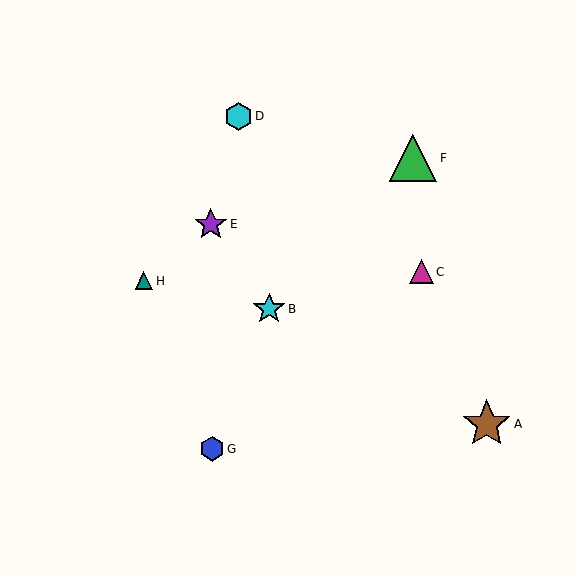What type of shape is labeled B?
Shape B is a cyan star.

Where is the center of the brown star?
The center of the brown star is at (487, 424).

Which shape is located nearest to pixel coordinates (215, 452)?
The blue hexagon (labeled G) at (212, 449) is nearest to that location.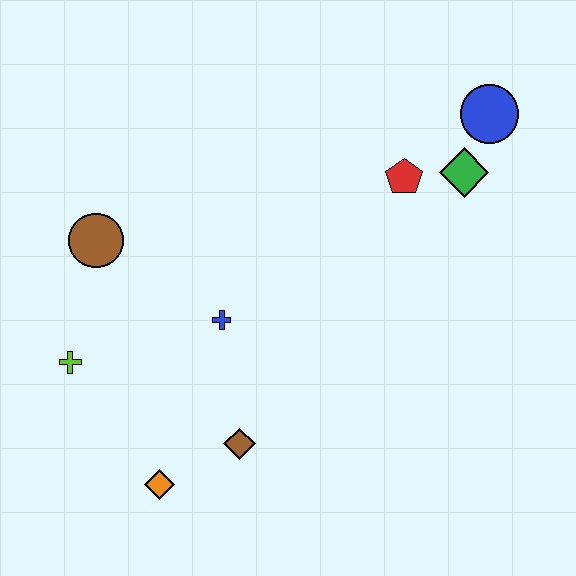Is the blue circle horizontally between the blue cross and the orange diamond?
No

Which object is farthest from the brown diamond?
The blue circle is farthest from the brown diamond.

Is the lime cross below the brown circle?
Yes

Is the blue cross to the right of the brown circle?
Yes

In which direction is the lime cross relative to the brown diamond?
The lime cross is to the left of the brown diamond.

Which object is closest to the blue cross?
The brown diamond is closest to the blue cross.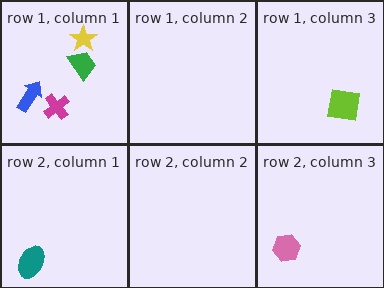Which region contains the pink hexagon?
The row 2, column 3 region.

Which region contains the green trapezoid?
The row 1, column 1 region.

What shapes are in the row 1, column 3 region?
The lime square.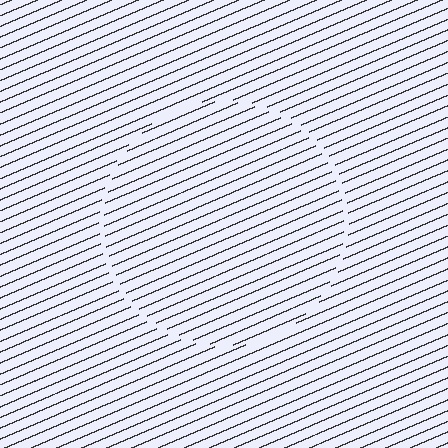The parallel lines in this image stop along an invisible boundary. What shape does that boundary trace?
An illusory circle. The interior of the shape contains the same grating, shifted by half a period — the contour is defined by the phase discontinuity where line-ends from the inner and outer gratings abut.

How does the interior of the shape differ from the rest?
The interior of the shape contains the same grating, shifted by half a period — the contour is defined by the phase discontinuity where line-ends from the inner and outer gratings abut.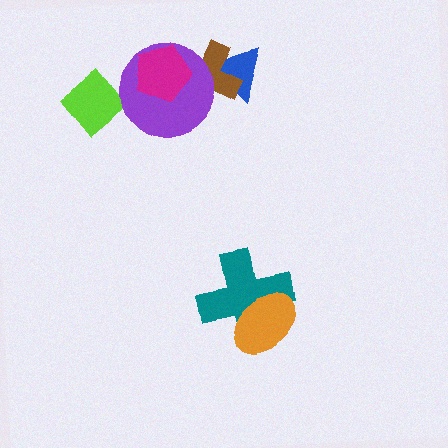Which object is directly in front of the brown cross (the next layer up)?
The purple circle is directly in front of the brown cross.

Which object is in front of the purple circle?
The magenta pentagon is in front of the purple circle.